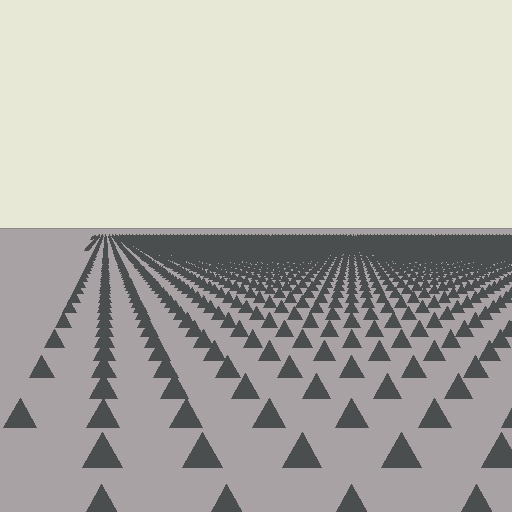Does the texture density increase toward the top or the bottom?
Density increases toward the top.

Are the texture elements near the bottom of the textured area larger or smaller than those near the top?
Larger. Near the bottom, elements are closer to the viewer and appear at a bigger on-screen size.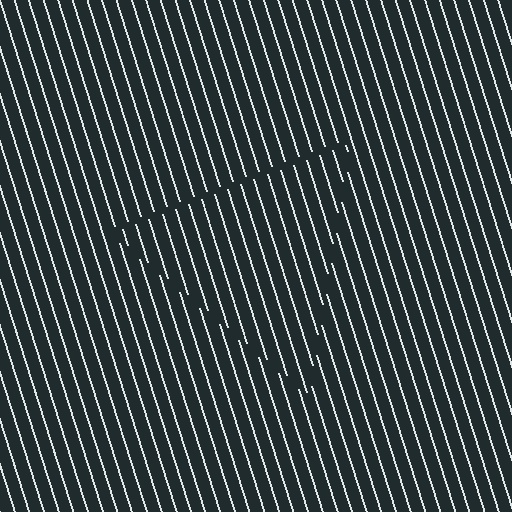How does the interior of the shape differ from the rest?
The interior of the shape contains the same grating, shifted by half a period — the contour is defined by the phase discontinuity where line-ends from the inner and outer gratings abut.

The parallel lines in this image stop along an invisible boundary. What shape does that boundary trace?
An illusory triangle. The interior of the shape contains the same grating, shifted by half a period — the contour is defined by the phase discontinuity where line-ends from the inner and outer gratings abut.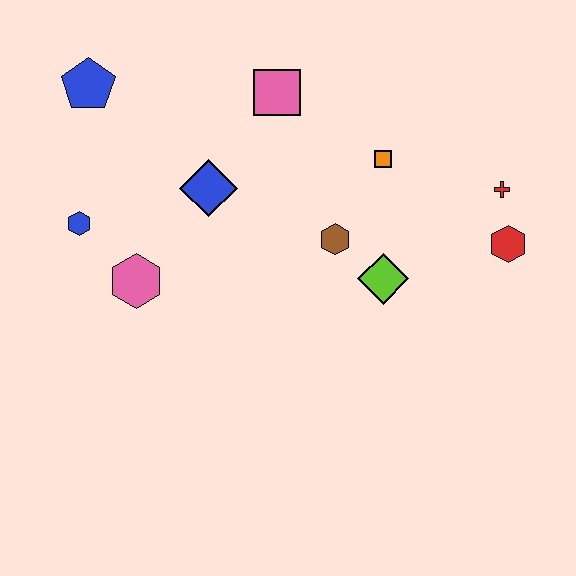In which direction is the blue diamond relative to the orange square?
The blue diamond is to the left of the orange square.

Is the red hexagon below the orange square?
Yes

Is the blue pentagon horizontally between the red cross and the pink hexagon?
No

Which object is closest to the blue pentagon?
The blue hexagon is closest to the blue pentagon.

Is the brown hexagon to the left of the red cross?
Yes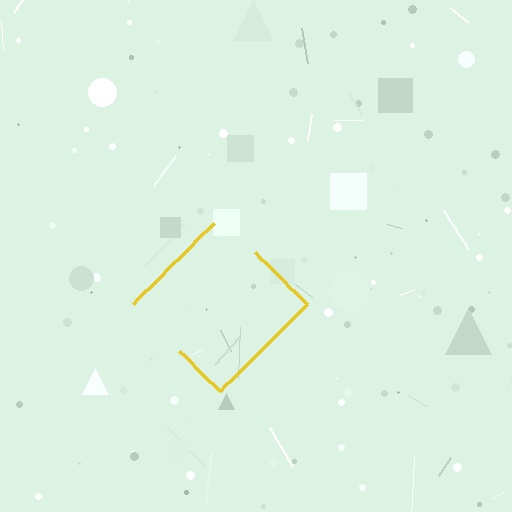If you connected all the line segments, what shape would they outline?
They would outline a diamond.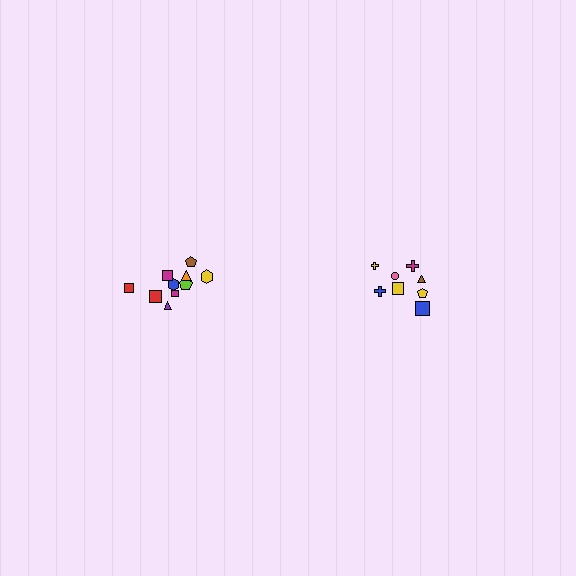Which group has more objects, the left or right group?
The left group.